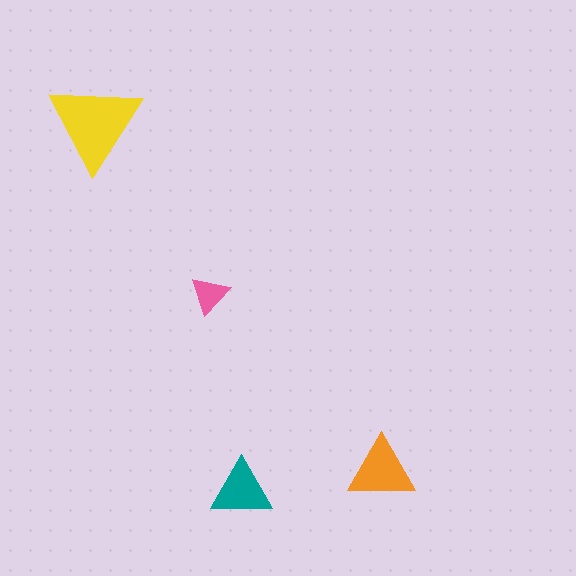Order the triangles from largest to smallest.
the yellow one, the orange one, the teal one, the pink one.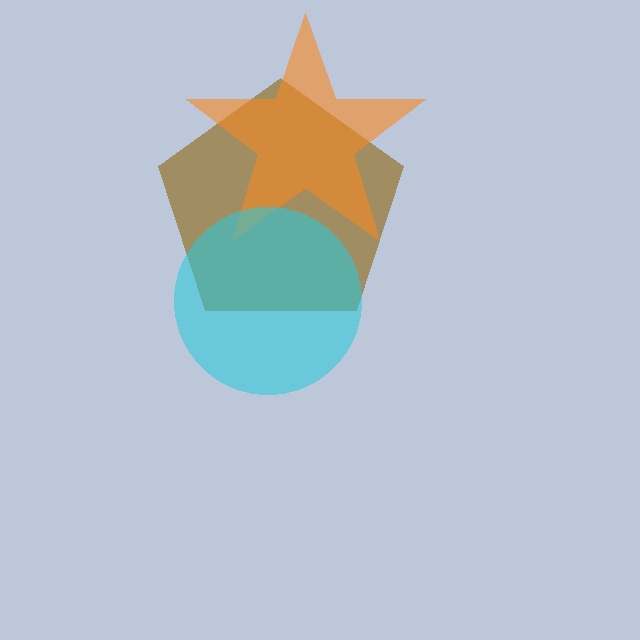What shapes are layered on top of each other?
The layered shapes are: a brown pentagon, an orange star, a cyan circle.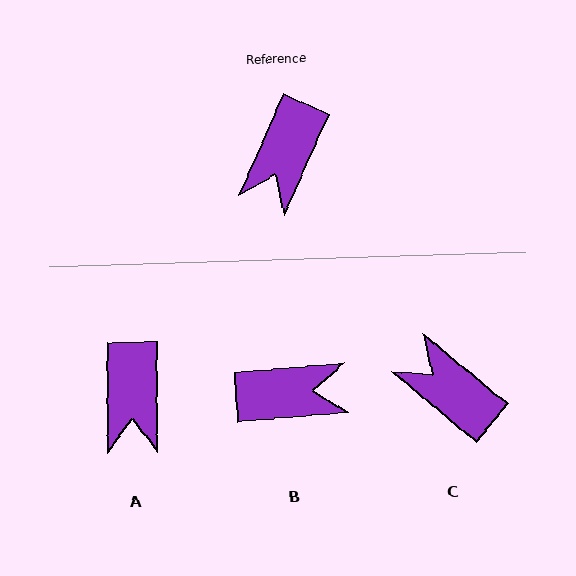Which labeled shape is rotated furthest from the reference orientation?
B, about 119 degrees away.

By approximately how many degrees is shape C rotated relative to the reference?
Approximately 106 degrees clockwise.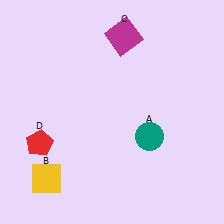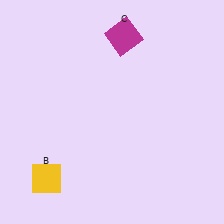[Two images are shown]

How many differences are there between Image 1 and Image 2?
There are 2 differences between the two images.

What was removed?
The red pentagon (D), the teal circle (A) were removed in Image 2.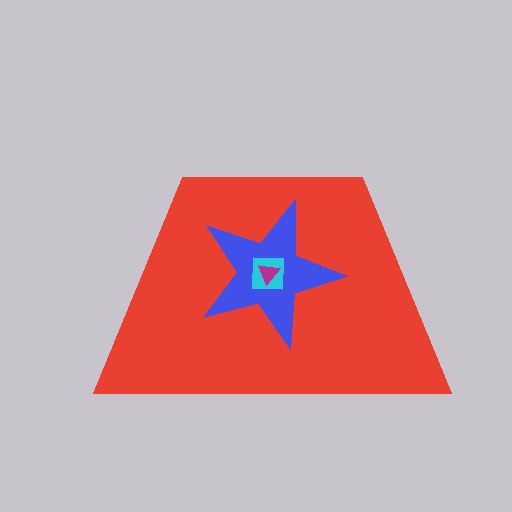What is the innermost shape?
The magenta triangle.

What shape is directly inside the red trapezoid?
The blue star.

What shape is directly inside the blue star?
The cyan square.